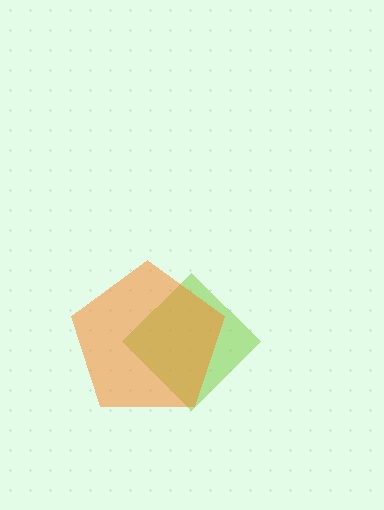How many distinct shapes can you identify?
There are 2 distinct shapes: a lime diamond, an orange pentagon.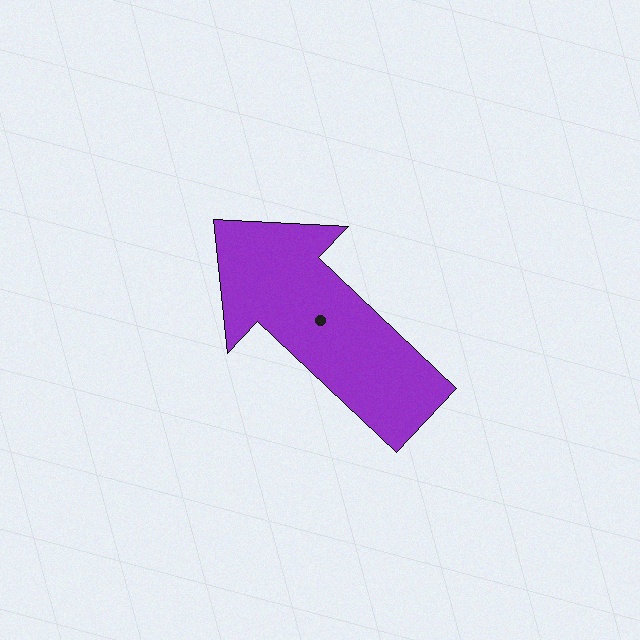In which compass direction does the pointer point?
Northwest.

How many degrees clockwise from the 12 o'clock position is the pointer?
Approximately 313 degrees.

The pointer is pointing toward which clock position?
Roughly 10 o'clock.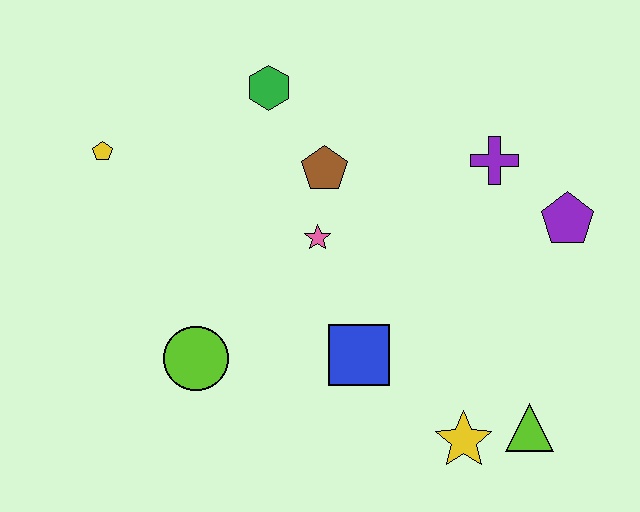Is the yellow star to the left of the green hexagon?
No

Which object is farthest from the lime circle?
The purple pentagon is farthest from the lime circle.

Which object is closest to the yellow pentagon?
The green hexagon is closest to the yellow pentagon.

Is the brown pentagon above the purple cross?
No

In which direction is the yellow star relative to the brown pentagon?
The yellow star is below the brown pentagon.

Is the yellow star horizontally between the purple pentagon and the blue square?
Yes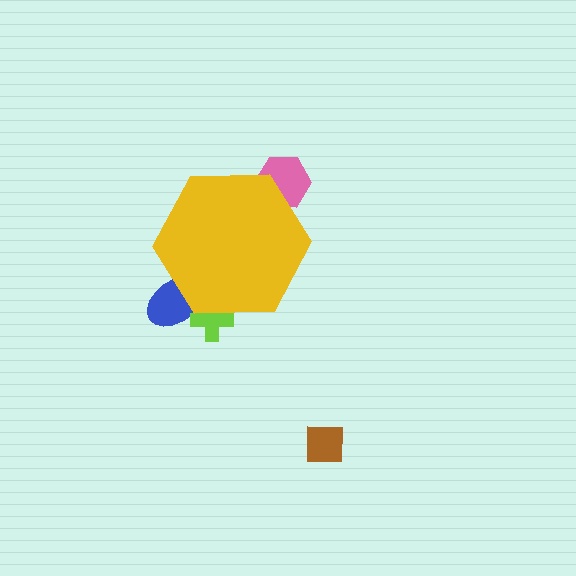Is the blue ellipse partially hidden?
Yes, the blue ellipse is partially hidden behind the yellow hexagon.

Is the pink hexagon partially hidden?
Yes, the pink hexagon is partially hidden behind the yellow hexagon.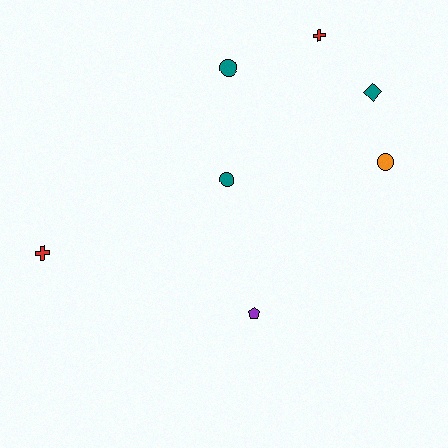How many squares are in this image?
There are no squares.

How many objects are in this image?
There are 7 objects.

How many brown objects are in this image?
There are no brown objects.